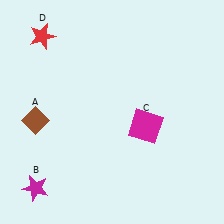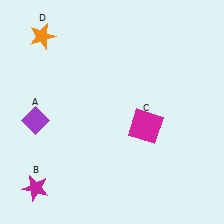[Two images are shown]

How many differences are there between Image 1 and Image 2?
There are 2 differences between the two images.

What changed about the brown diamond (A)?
In Image 1, A is brown. In Image 2, it changed to purple.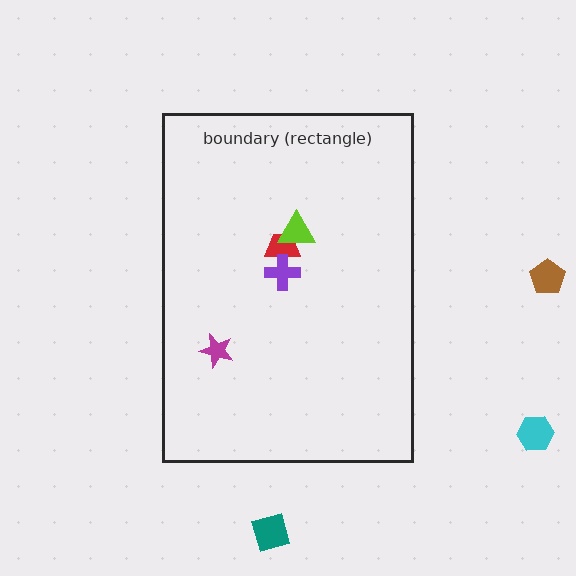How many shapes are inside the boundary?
4 inside, 3 outside.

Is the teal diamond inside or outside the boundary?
Outside.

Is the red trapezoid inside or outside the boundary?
Inside.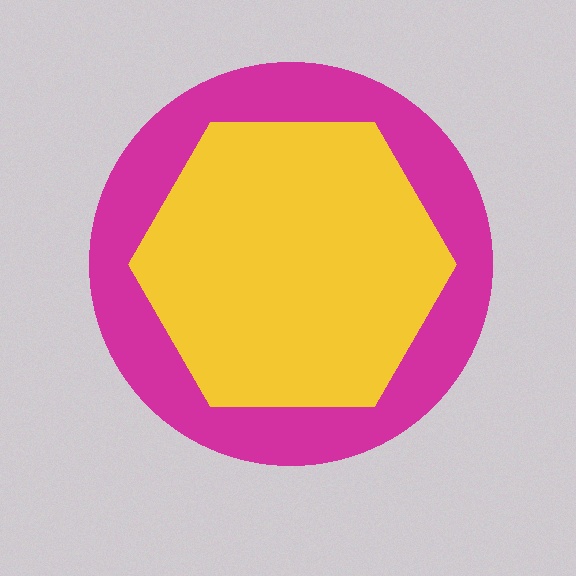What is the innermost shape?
The yellow hexagon.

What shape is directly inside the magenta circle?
The yellow hexagon.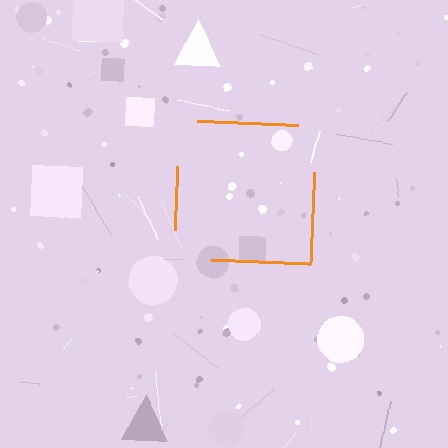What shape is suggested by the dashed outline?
The dashed outline suggests a square.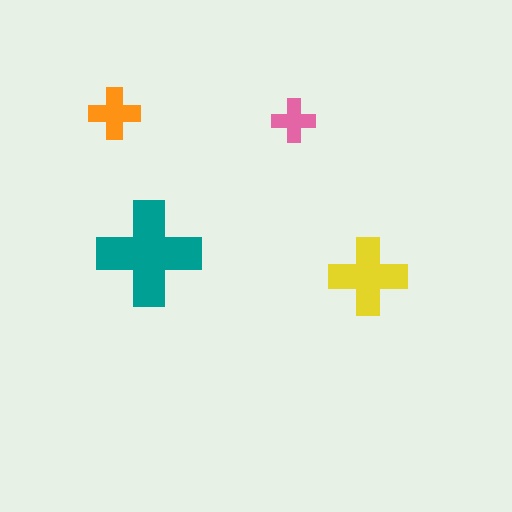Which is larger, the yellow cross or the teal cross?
The teal one.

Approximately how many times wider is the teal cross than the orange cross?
About 2 times wider.